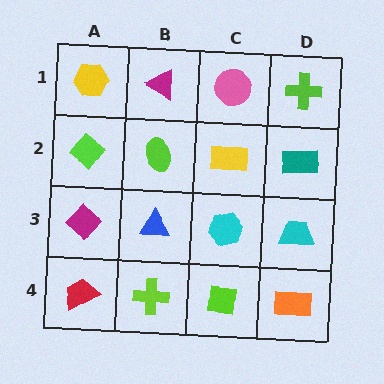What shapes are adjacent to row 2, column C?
A pink circle (row 1, column C), a cyan hexagon (row 3, column C), a lime ellipse (row 2, column B), a teal rectangle (row 2, column D).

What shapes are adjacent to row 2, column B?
A magenta triangle (row 1, column B), a blue triangle (row 3, column B), a lime diamond (row 2, column A), a yellow rectangle (row 2, column C).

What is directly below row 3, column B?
A lime cross.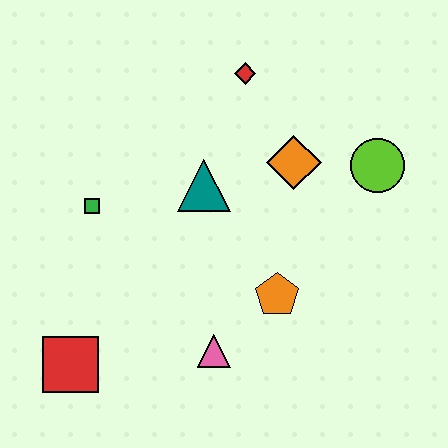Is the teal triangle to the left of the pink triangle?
Yes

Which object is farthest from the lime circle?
The red square is farthest from the lime circle.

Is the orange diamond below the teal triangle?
No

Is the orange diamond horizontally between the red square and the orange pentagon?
No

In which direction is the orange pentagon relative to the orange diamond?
The orange pentagon is below the orange diamond.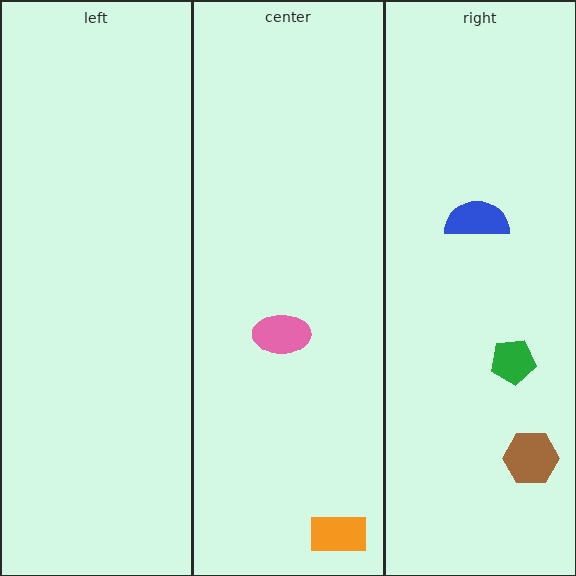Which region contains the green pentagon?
The right region.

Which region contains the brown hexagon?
The right region.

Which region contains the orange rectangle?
The center region.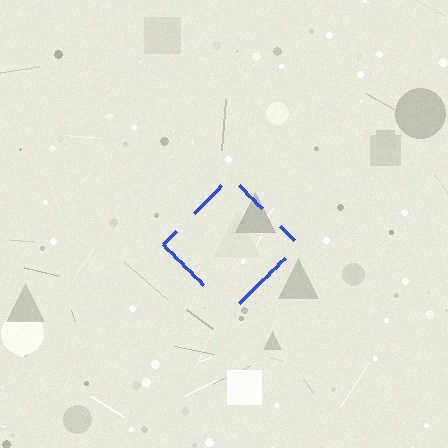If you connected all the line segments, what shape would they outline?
They would outline a diamond.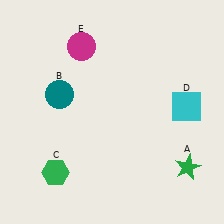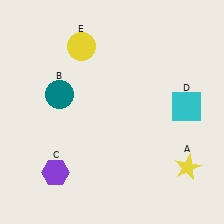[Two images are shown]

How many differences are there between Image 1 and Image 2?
There are 3 differences between the two images.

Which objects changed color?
A changed from green to yellow. C changed from green to purple. E changed from magenta to yellow.